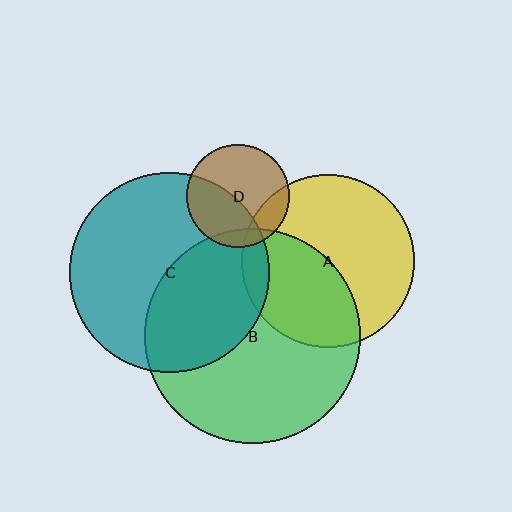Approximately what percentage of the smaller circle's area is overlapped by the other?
Approximately 40%.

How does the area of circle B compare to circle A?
Approximately 1.6 times.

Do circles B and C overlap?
Yes.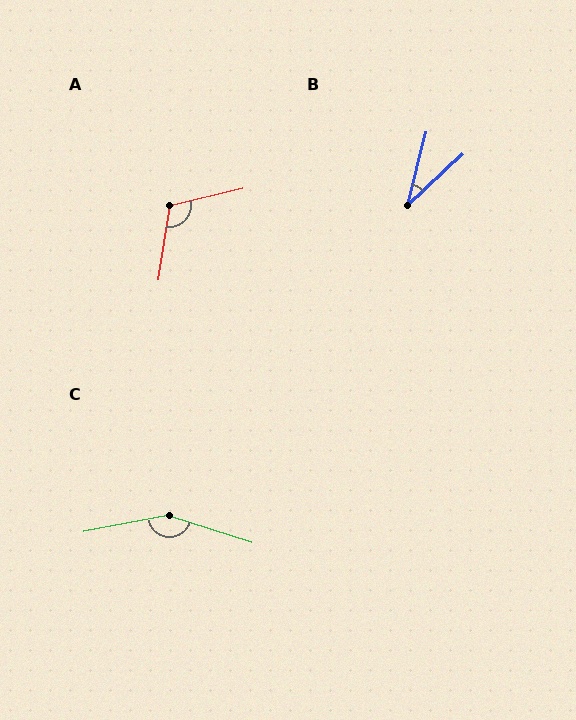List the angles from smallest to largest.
B (33°), A (112°), C (151°).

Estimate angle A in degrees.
Approximately 112 degrees.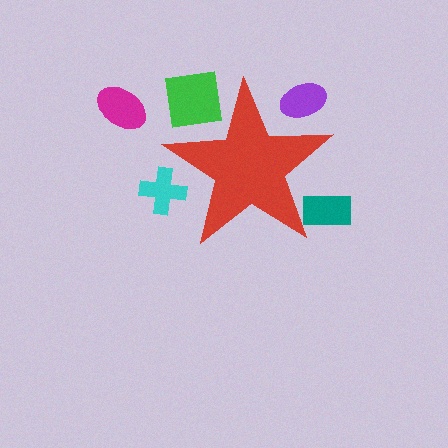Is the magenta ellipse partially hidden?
No, the magenta ellipse is fully visible.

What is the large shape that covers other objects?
A red star.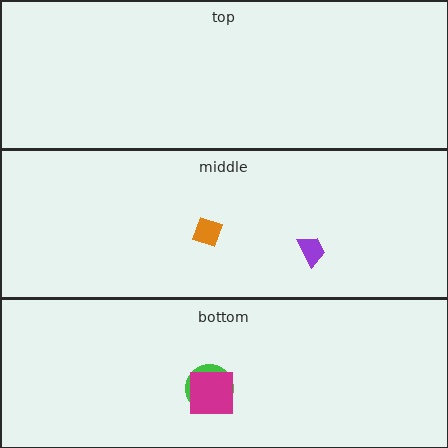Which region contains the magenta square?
The bottom region.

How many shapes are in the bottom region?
2.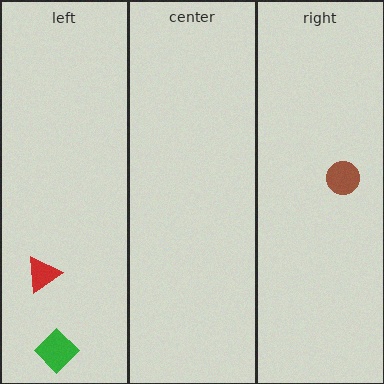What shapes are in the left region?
The red triangle, the green diamond.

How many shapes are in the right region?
1.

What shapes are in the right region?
The brown circle.